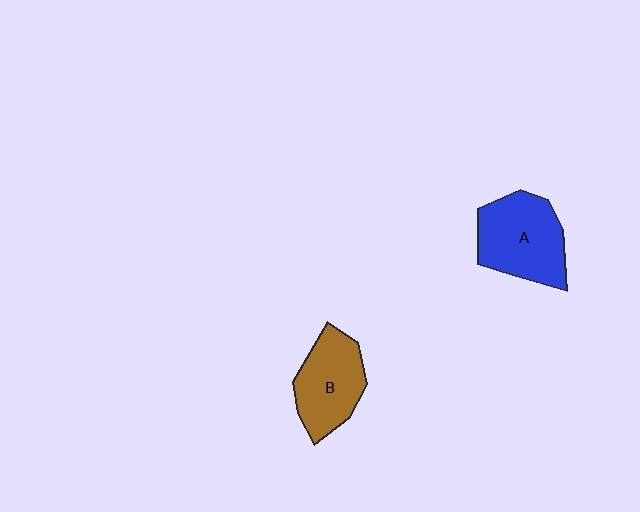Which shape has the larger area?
Shape A (blue).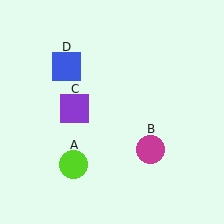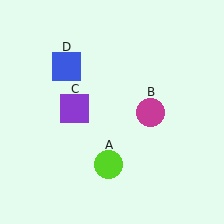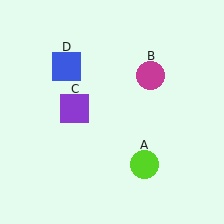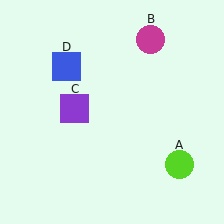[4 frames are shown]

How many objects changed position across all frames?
2 objects changed position: lime circle (object A), magenta circle (object B).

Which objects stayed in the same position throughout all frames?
Purple square (object C) and blue square (object D) remained stationary.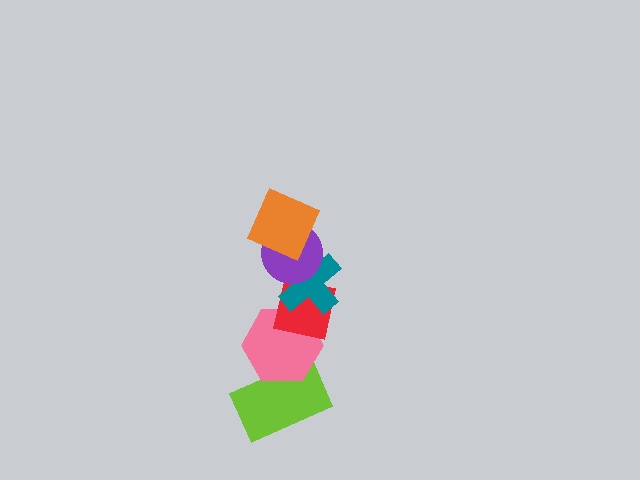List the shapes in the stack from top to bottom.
From top to bottom: the orange square, the purple circle, the teal cross, the red square, the pink hexagon, the lime rectangle.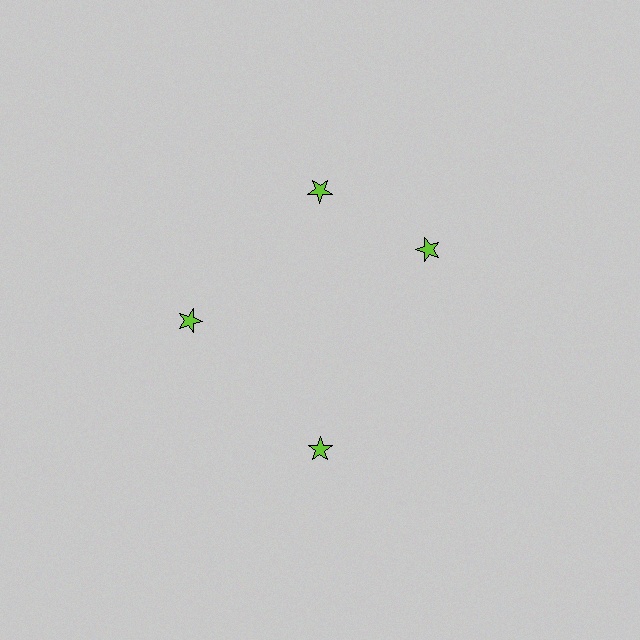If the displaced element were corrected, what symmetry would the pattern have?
It would have 4-fold rotational symmetry — the pattern would map onto itself every 90 degrees.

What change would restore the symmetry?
The symmetry would be restored by rotating it back into even spacing with its neighbors so that all 4 stars sit at equal angles and equal distance from the center.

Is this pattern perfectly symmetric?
No. The 4 lime stars are arranged in a ring, but one element near the 3 o'clock position is rotated out of alignment along the ring, breaking the 4-fold rotational symmetry.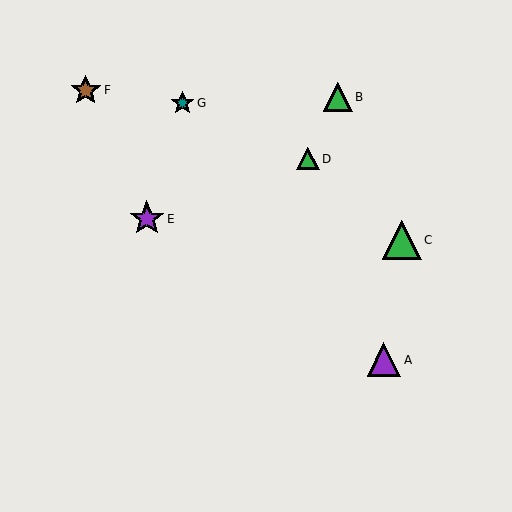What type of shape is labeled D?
Shape D is a green triangle.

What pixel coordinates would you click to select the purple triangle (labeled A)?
Click at (384, 360) to select the purple triangle A.